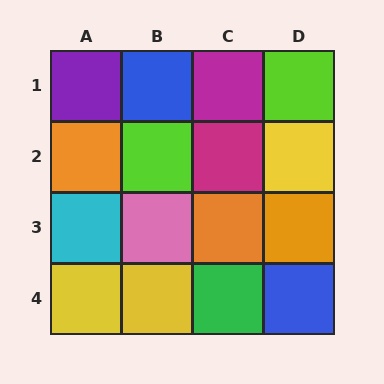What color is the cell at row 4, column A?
Yellow.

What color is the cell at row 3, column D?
Orange.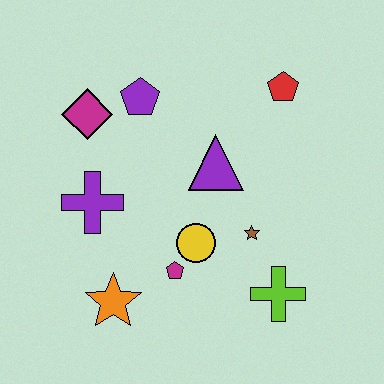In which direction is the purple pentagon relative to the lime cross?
The purple pentagon is above the lime cross.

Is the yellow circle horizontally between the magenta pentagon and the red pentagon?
Yes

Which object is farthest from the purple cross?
The red pentagon is farthest from the purple cross.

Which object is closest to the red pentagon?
The purple triangle is closest to the red pentagon.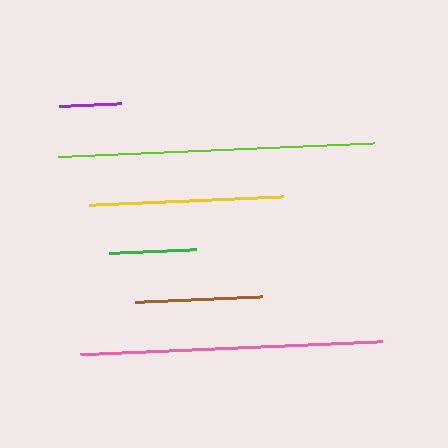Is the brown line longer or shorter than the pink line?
The pink line is longer than the brown line.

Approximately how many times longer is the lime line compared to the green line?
The lime line is approximately 3.6 times the length of the green line.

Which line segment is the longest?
The lime line is the longest at approximately 315 pixels.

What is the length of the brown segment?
The brown segment is approximately 127 pixels long.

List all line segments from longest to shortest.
From longest to shortest: lime, pink, yellow, brown, green, purple.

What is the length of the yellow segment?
The yellow segment is approximately 194 pixels long.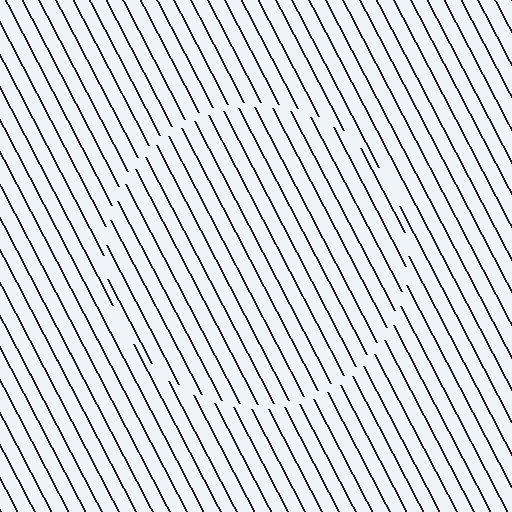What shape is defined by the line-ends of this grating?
An illusory circle. The interior of the shape contains the same grating, shifted by half a period — the contour is defined by the phase discontinuity where line-ends from the inner and outer gratings abut.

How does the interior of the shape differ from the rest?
The interior of the shape contains the same grating, shifted by half a period — the contour is defined by the phase discontinuity where line-ends from the inner and outer gratings abut.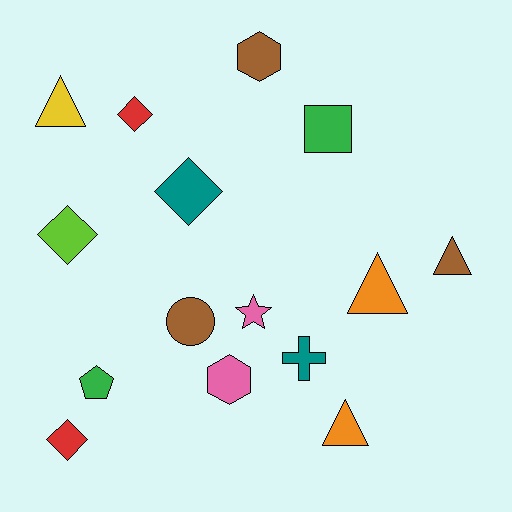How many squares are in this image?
There is 1 square.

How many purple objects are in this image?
There are no purple objects.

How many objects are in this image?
There are 15 objects.